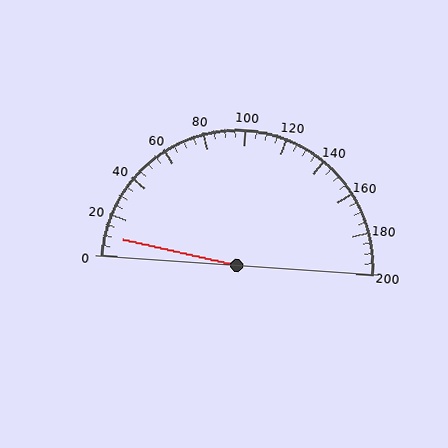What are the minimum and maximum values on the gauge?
The gauge ranges from 0 to 200.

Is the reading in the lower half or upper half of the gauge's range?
The reading is in the lower half of the range (0 to 200).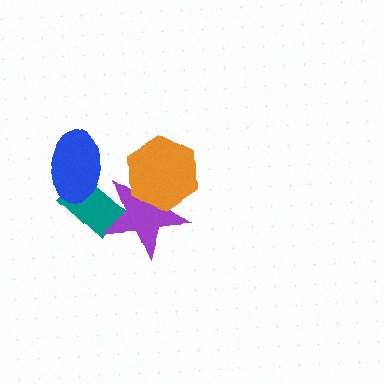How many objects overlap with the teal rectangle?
2 objects overlap with the teal rectangle.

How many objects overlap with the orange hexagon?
1 object overlaps with the orange hexagon.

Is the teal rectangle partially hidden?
Yes, it is partially covered by another shape.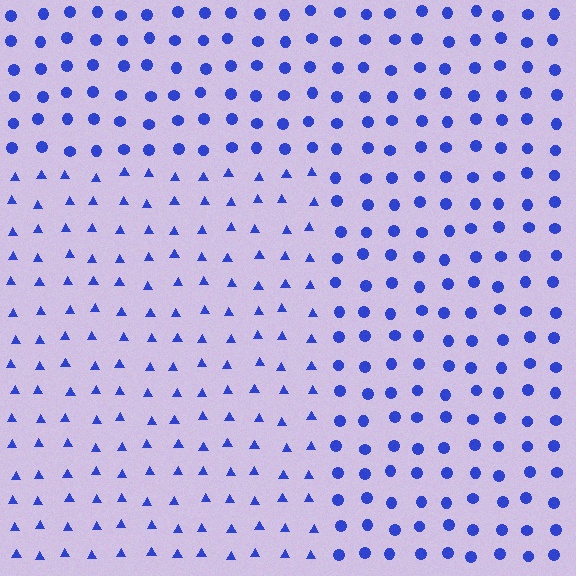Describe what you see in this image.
The image is filled with small blue elements arranged in a uniform grid. A rectangle-shaped region contains triangles, while the surrounding area contains circles. The boundary is defined purely by the change in element shape.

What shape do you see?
I see a rectangle.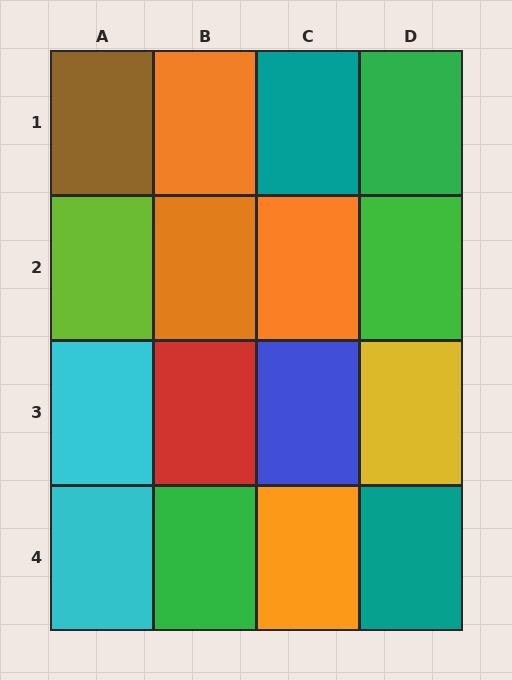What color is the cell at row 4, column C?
Orange.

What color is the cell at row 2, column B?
Orange.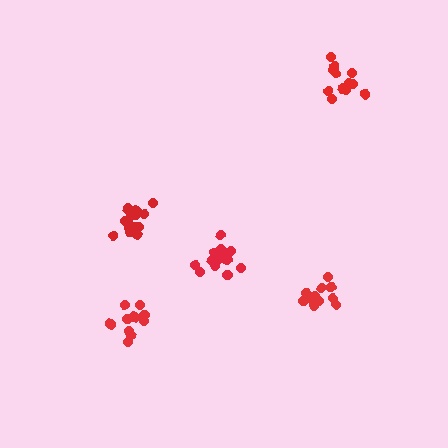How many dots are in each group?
Group 1: 15 dots, Group 2: 13 dots, Group 3: 11 dots, Group 4: 10 dots, Group 5: 15 dots (64 total).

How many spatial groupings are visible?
There are 5 spatial groupings.